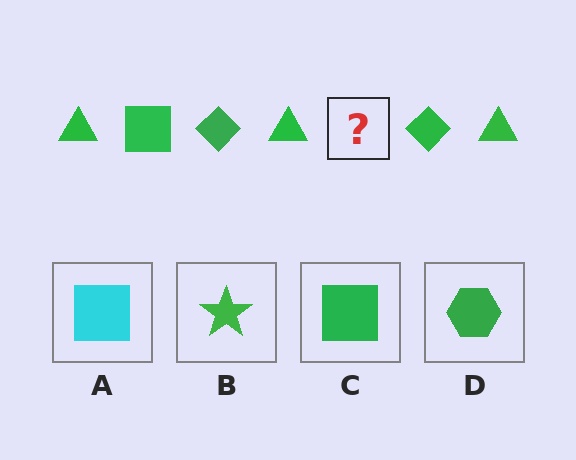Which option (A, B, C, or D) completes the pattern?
C.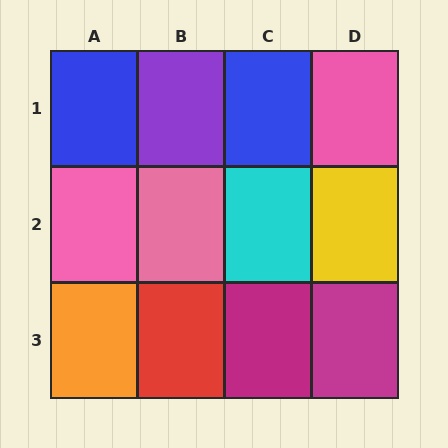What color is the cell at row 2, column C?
Cyan.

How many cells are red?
1 cell is red.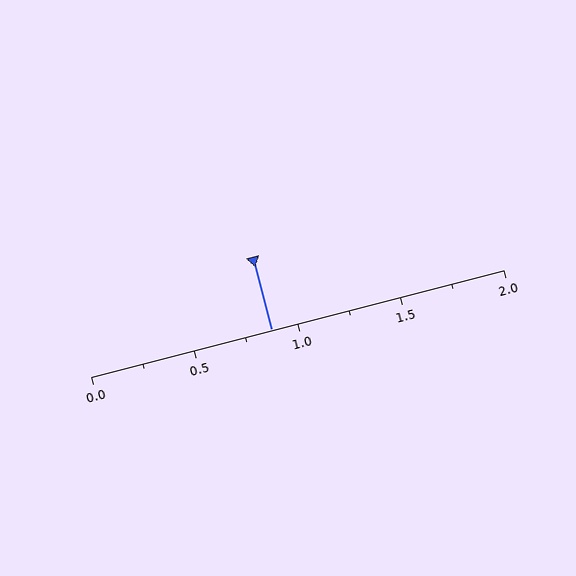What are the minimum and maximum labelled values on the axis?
The axis runs from 0.0 to 2.0.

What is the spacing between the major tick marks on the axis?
The major ticks are spaced 0.5 apart.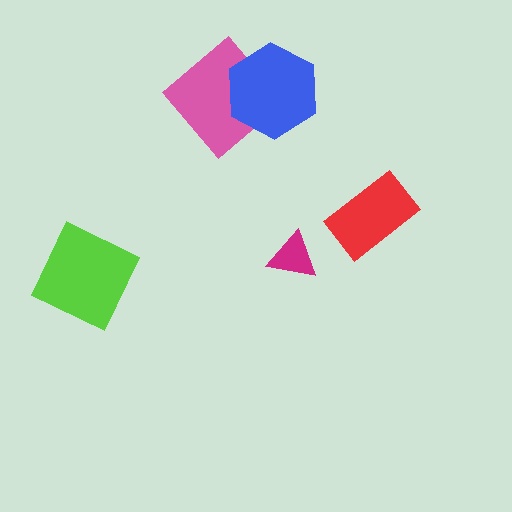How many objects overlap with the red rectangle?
0 objects overlap with the red rectangle.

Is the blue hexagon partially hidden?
No, no other shape covers it.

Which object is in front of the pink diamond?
The blue hexagon is in front of the pink diamond.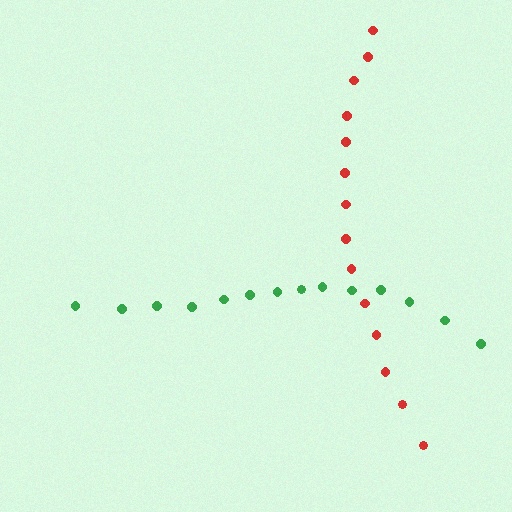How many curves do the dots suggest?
There are 2 distinct paths.